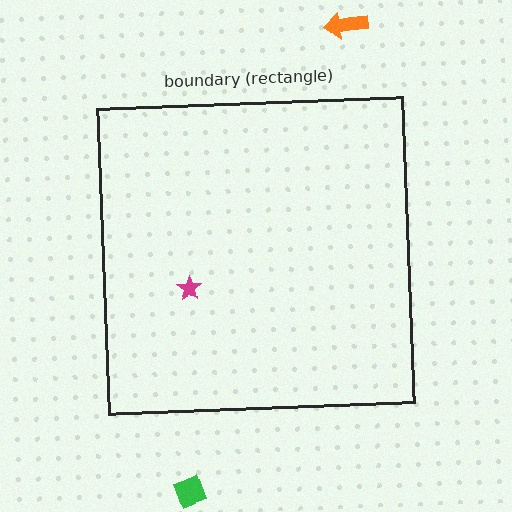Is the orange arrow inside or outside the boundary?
Outside.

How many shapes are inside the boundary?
1 inside, 2 outside.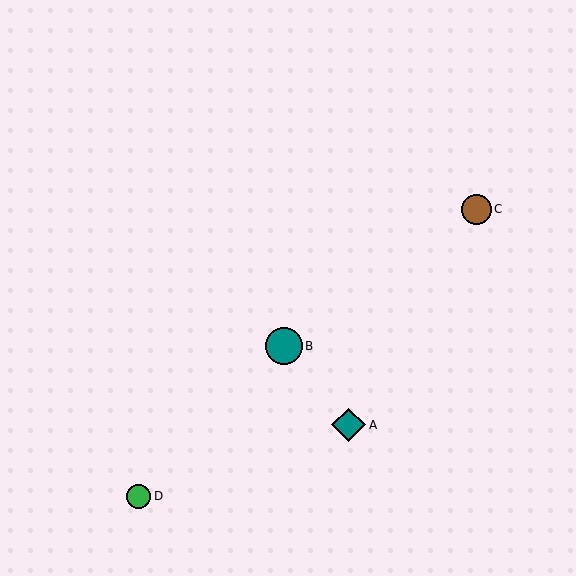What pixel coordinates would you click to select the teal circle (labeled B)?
Click at (284, 346) to select the teal circle B.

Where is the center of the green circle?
The center of the green circle is at (139, 496).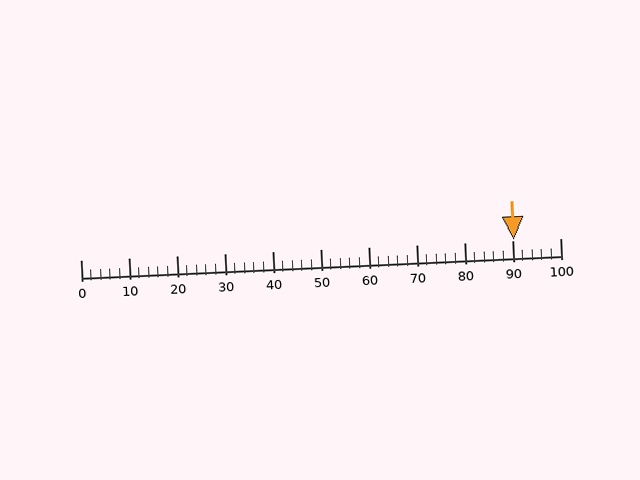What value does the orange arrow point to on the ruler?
The orange arrow points to approximately 90.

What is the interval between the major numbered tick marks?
The major tick marks are spaced 10 units apart.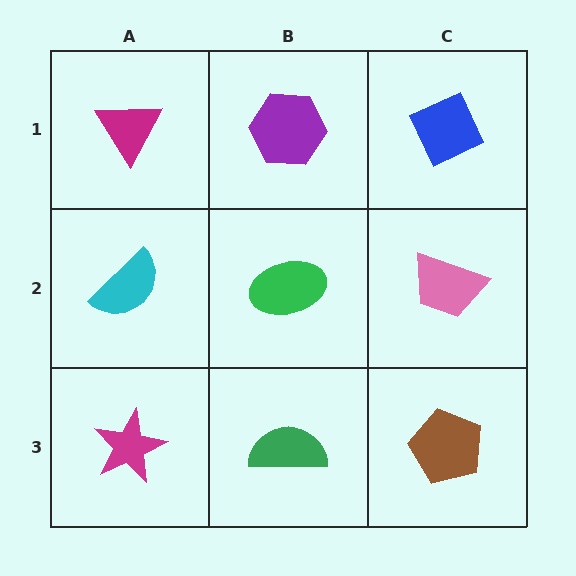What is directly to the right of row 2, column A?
A green ellipse.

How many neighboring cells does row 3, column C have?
2.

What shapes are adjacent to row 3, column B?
A green ellipse (row 2, column B), a magenta star (row 3, column A), a brown pentagon (row 3, column C).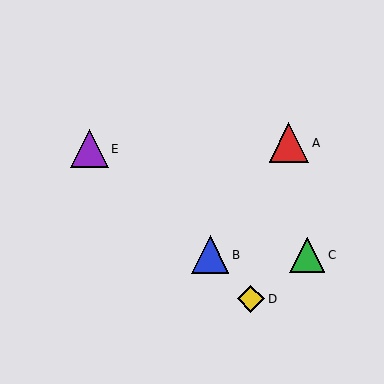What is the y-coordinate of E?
Object E is at y≈149.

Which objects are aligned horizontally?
Objects B, C are aligned horizontally.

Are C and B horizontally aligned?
Yes, both are at y≈255.